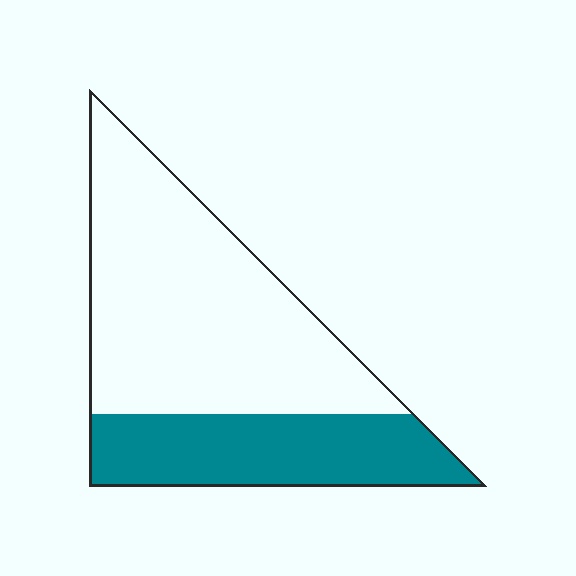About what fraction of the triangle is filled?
About one third (1/3).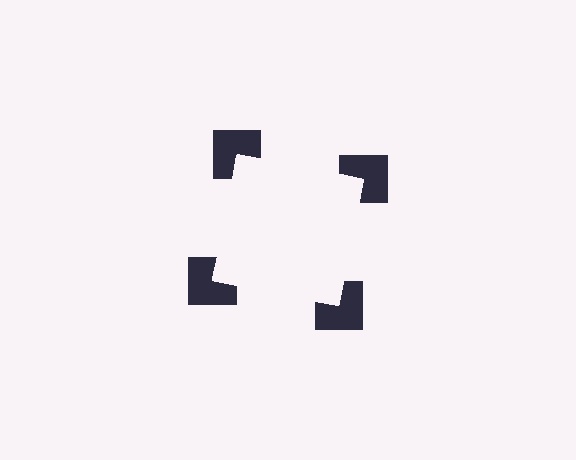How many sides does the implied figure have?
4 sides.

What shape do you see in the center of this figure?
An illusory square — its edges are inferred from the aligned wedge cuts in the notched squares, not physically drawn.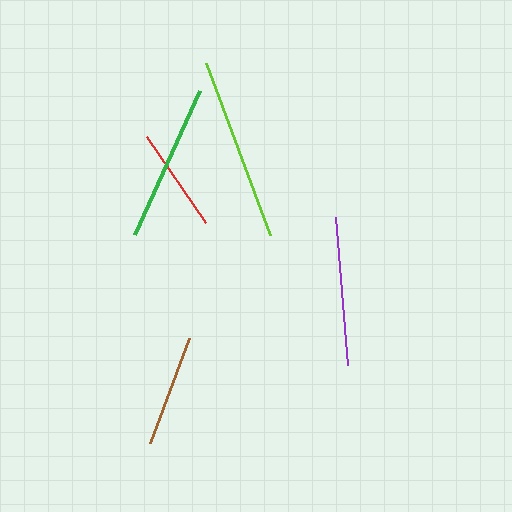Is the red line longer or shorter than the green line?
The green line is longer than the red line.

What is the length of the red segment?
The red segment is approximately 105 pixels long.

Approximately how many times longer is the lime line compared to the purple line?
The lime line is approximately 1.2 times the length of the purple line.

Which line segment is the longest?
The lime line is the longest at approximately 184 pixels.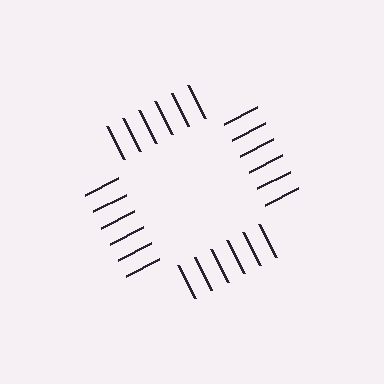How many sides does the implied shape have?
4 sides — the line-ends trace a square.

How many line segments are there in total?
24 — 6 along each of the 4 edges.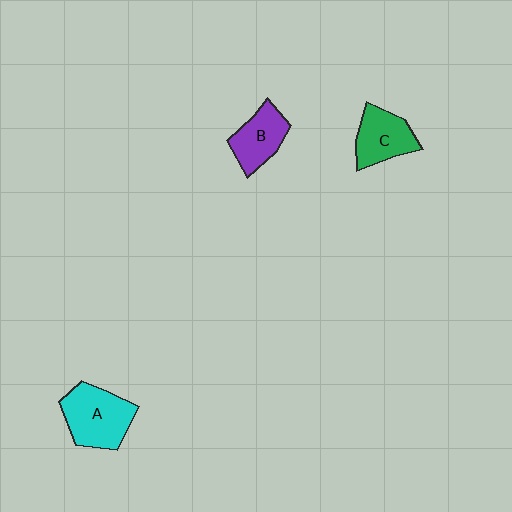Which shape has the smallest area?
Shape B (purple).